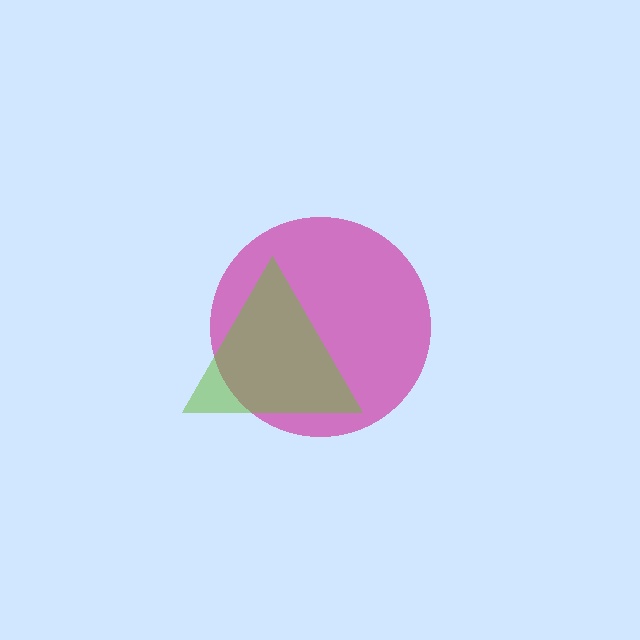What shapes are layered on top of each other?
The layered shapes are: a magenta circle, a lime triangle.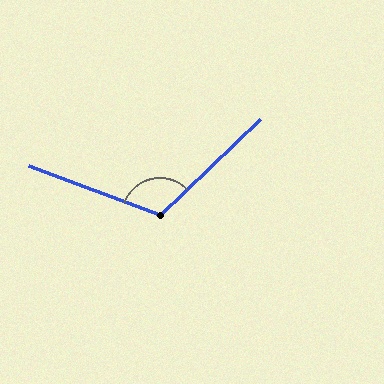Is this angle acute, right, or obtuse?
It is obtuse.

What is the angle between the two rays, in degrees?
Approximately 116 degrees.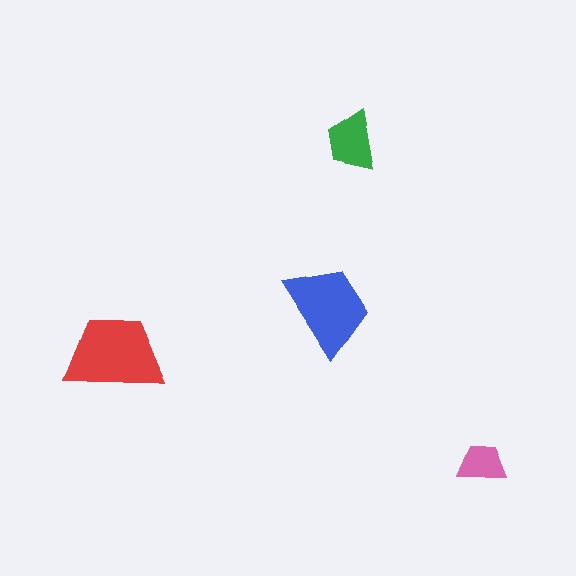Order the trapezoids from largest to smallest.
the red one, the blue one, the green one, the pink one.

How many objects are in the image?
There are 4 objects in the image.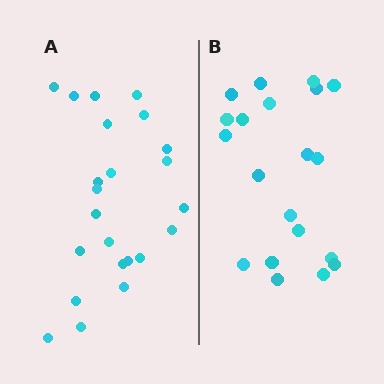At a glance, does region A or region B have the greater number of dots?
Region A (the left region) has more dots.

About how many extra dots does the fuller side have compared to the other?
Region A has just a few more — roughly 2 or 3 more dots than region B.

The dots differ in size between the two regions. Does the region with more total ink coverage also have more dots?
No. Region B has more total ink coverage because its dots are larger, but region A actually contains more individual dots. Total area can be misleading — the number of items is what matters here.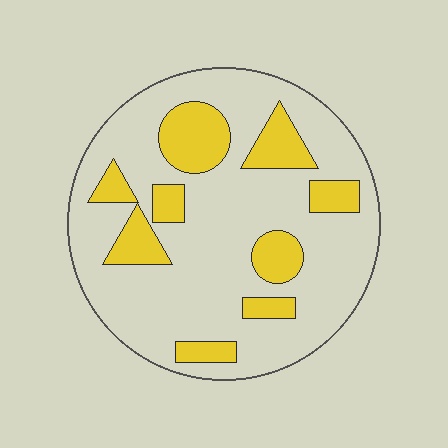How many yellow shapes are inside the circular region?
9.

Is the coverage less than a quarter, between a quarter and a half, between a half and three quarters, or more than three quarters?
Less than a quarter.